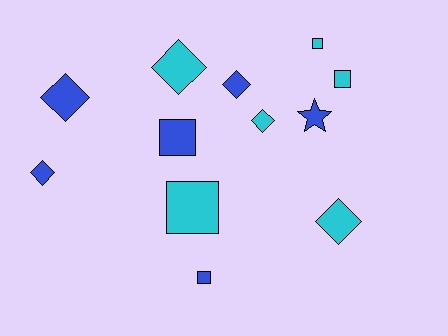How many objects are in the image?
There are 12 objects.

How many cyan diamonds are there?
There are 3 cyan diamonds.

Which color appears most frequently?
Cyan, with 6 objects.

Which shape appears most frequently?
Diamond, with 6 objects.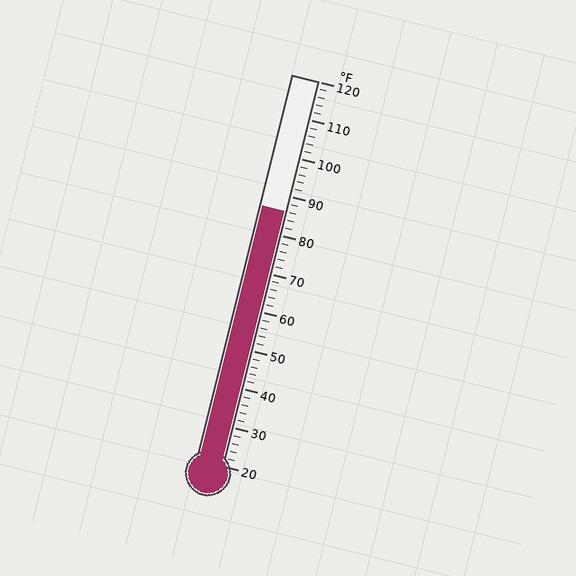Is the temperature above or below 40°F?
The temperature is above 40°F.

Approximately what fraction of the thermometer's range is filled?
The thermometer is filled to approximately 65% of its range.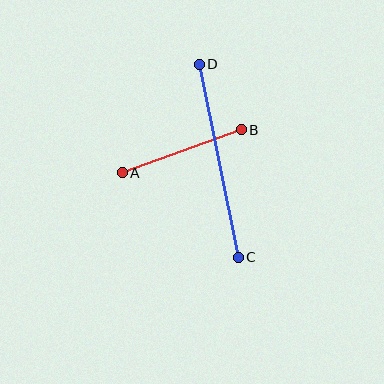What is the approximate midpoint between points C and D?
The midpoint is at approximately (219, 161) pixels.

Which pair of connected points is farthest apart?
Points C and D are farthest apart.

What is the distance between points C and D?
The distance is approximately 197 pixels.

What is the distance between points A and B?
The distance is approximately 127 pixels.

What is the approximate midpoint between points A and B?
The midpoint is at approximately (182, 151) pixels.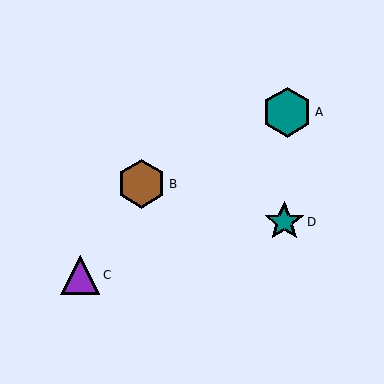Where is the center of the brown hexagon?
The center of the brown hexagon is at (141, 184).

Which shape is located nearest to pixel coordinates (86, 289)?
The purple triangle (labeled C) at (80, 275) is nearest to that location.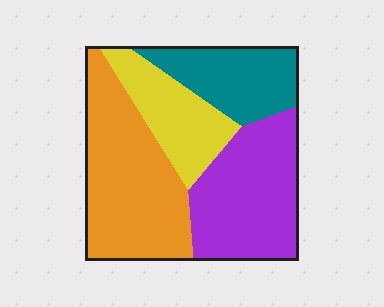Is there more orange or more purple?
Orange.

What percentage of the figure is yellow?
Yellow takes up about one sixth (1/6) of the figure.